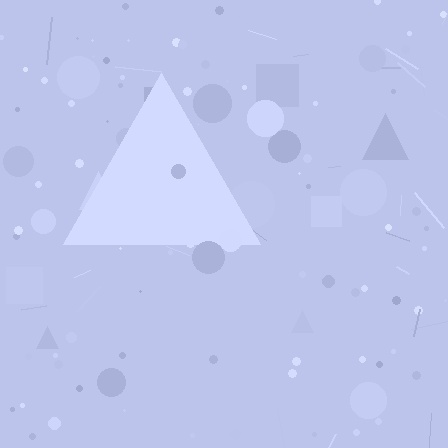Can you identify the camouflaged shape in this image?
The camouflaged shape is a triangle.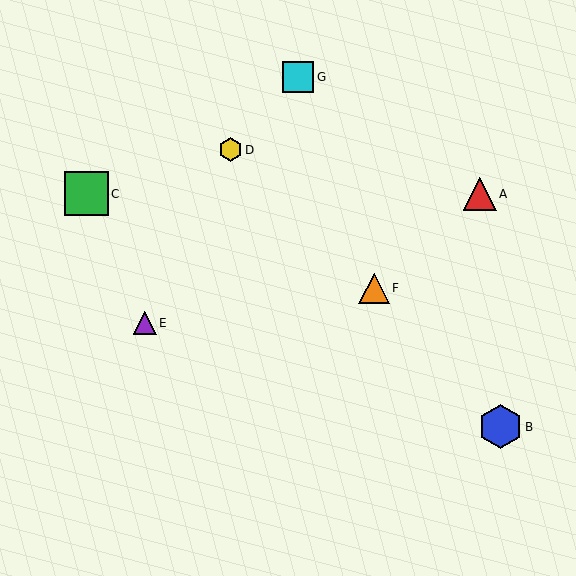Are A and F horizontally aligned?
No, A is at y≈194 and F is at y≈288.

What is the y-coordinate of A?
Object A is at y≈194.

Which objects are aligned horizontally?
Objects A, C are aligned horizontally.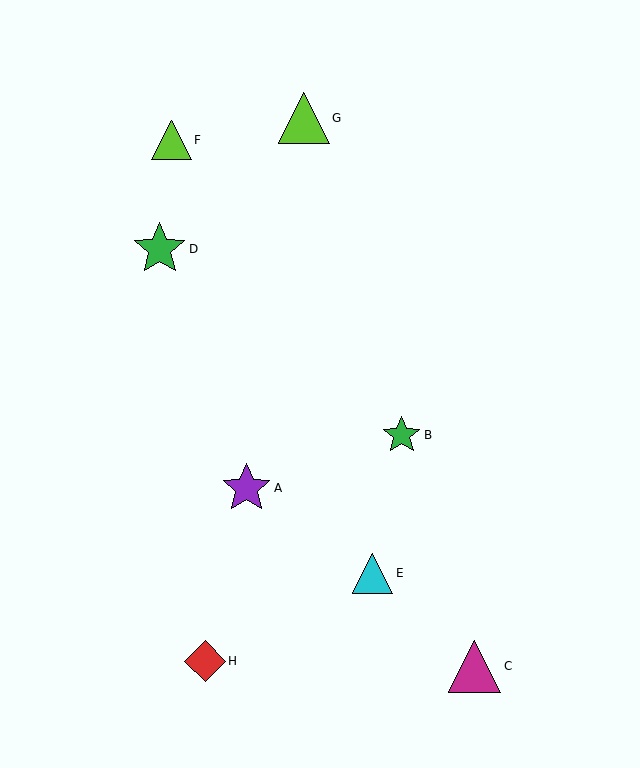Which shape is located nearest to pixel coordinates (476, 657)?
The magenta triangle (labeled C) at (475, 666) is nearest to that location.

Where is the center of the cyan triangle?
The center of the cyan triangle is at (372, 573).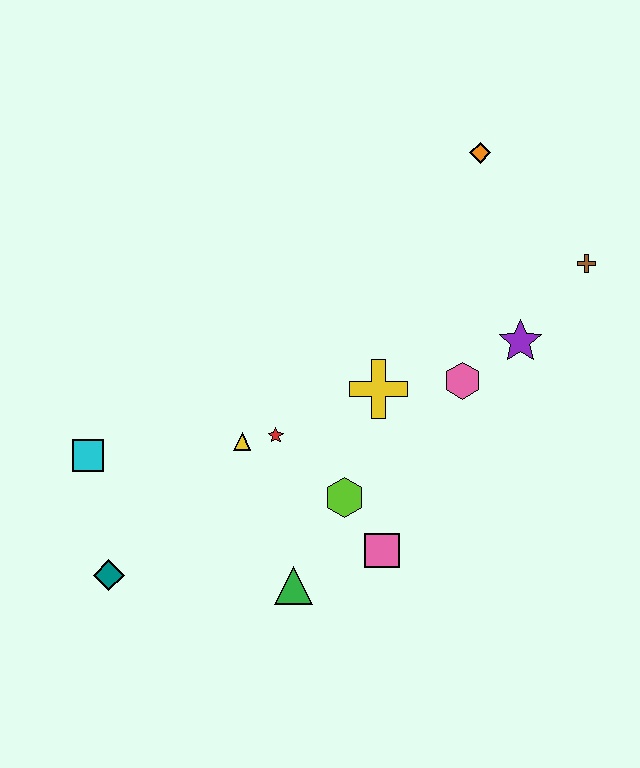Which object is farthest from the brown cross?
The teal diamond is farthest from the brown cross.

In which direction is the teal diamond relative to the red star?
The teal diamond is to the left of the red star.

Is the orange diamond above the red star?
Yes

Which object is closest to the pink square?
The lime hexagon is closest to the pink square.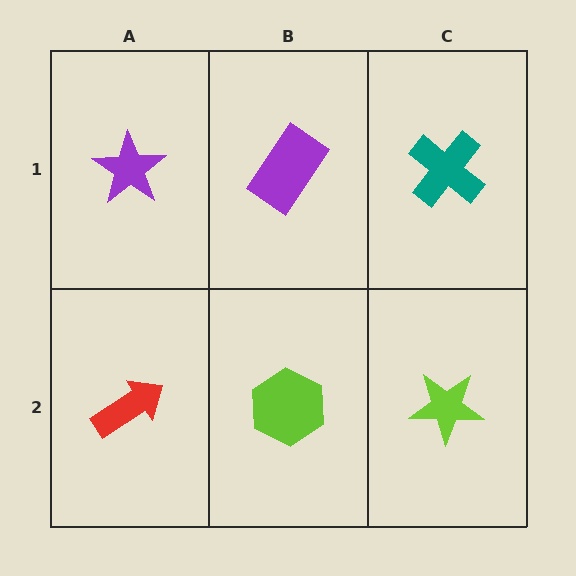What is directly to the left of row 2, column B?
A red arrow.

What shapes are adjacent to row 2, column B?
A purple rectangle (row 1, column B), a red arrow (row 2, column A), a lime star (row 2, column C).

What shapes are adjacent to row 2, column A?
A purple star (row 1, column A), a lime hexagon (row 2, column B).